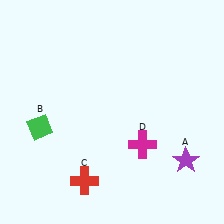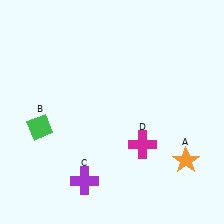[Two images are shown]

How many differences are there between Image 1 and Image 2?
There are 2 differences between the two images.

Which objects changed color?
A changed from purple to orange. C changed from red to purple.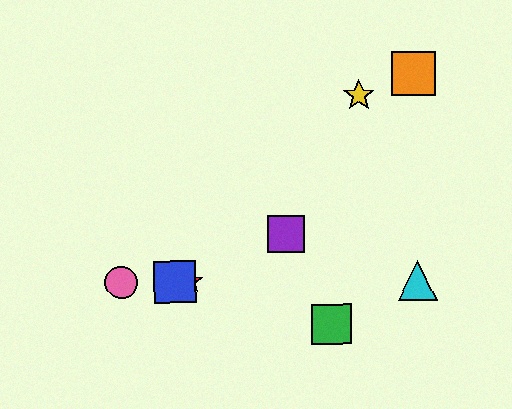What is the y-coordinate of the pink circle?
The pink circle is at y≈282.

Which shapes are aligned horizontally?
The red star, the blue square, the cyan triangle, the pink circle are aligned horizontally.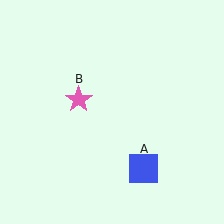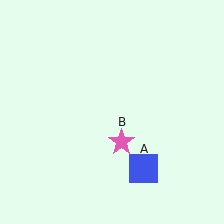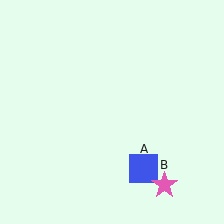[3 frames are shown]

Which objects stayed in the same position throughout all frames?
Blue square (object A) remained stationary.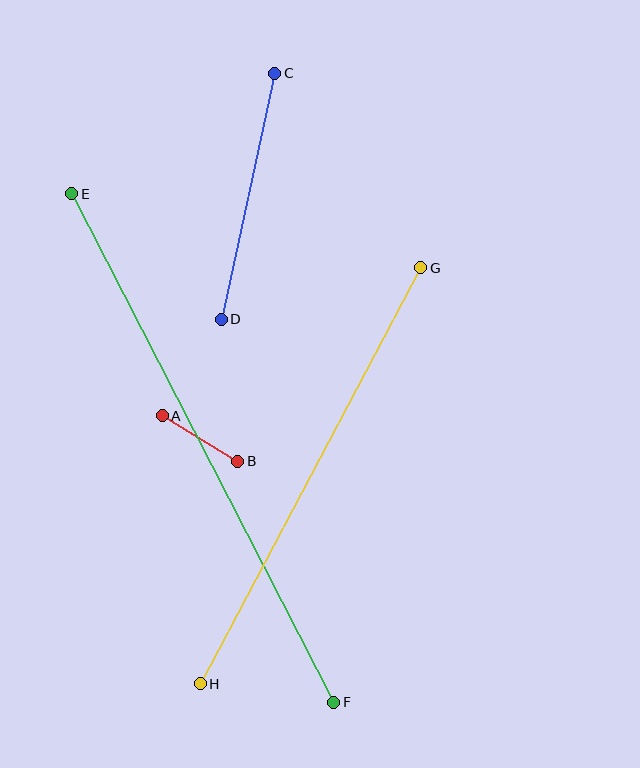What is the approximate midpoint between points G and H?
The midpoint is at approximately (311, 476) pixels.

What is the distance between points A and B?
The distance is approximately 89 pixels.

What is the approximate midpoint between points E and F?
The midpoint is at approximately (203, 448) pixels.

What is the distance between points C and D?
The distance is approximately 251 pixels.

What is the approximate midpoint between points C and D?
The midpoint is at approximately (248, 196) pixels.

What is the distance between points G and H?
The distance is approximately 471 pixels.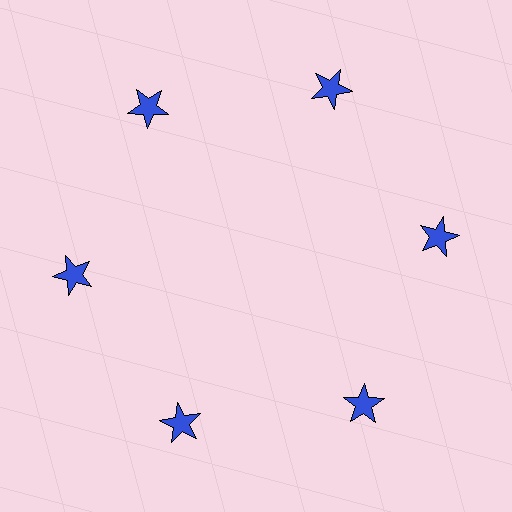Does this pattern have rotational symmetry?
Yes, this pattern has 6-fold rotational symmetry. It looks the same after rotating 60 degrees around the center.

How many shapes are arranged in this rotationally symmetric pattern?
There are 6 shapes, arranged in 6 groups of 1.